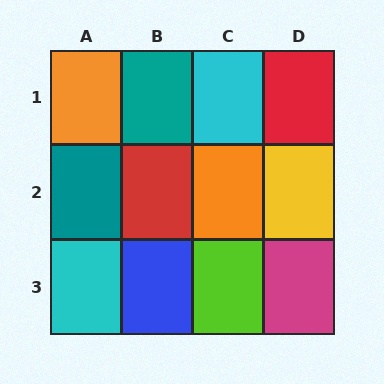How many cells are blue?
1 cell is blue.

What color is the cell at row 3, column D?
Magenta.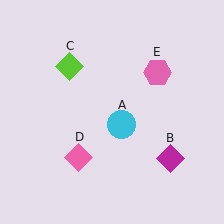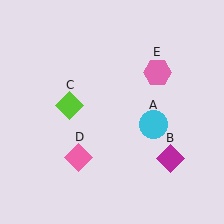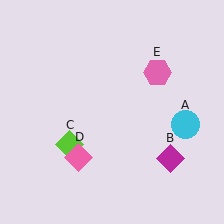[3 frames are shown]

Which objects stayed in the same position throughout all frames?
Magenta diamond (object B) and pink diamond (object D) and pink hexagon (object E) remained stationary.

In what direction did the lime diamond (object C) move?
The lime diamond (object C) moved down.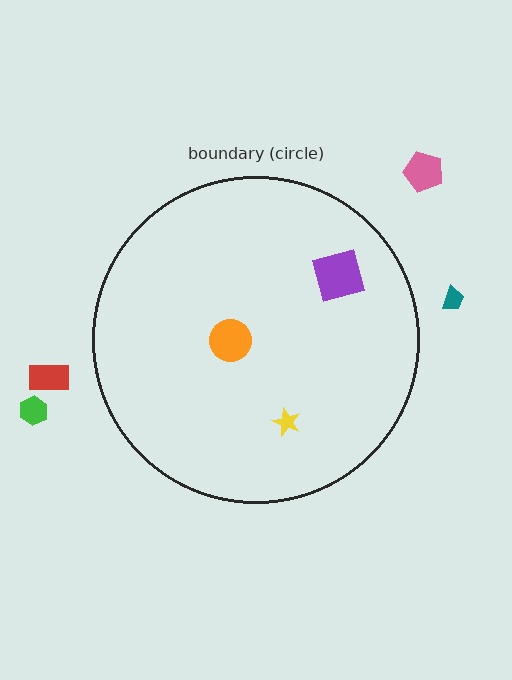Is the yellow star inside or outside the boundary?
Inside.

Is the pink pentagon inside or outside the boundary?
Outside.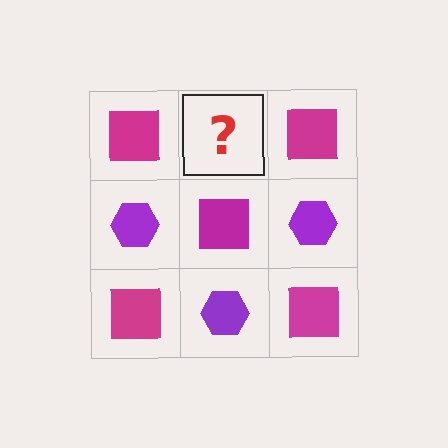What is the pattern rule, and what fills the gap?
The rule is that it alternates magenta square and purple hexagon in a checkerboard pattern. The gap should be filled with a purple hexagon.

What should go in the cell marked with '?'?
The missing cell should contain a purple hexagon.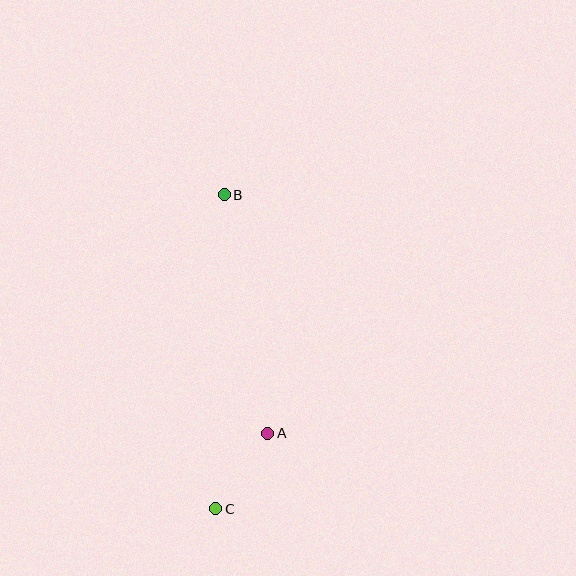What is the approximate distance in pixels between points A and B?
The distance between A and B is approximately 243 pixels.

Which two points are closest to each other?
Points A and C are closest to each other.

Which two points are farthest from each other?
Points B and C are farthest from each other.